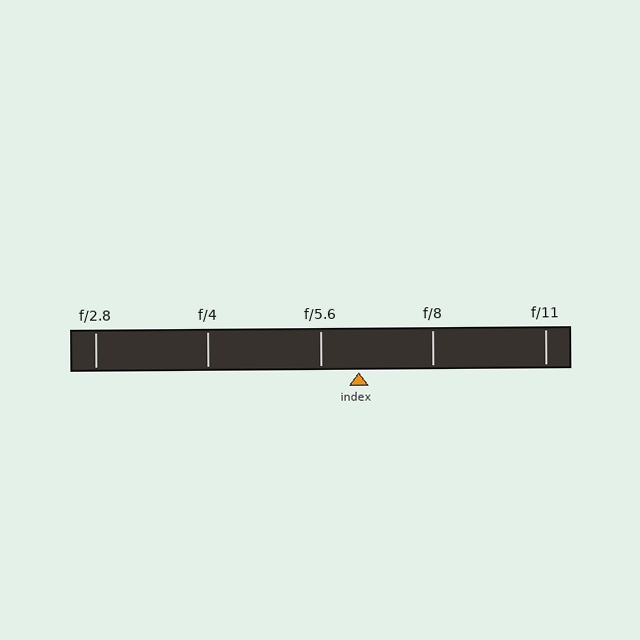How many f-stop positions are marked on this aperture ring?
There are 5 f-stop positions marked.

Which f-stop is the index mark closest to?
The index mark is closest to f/5.6.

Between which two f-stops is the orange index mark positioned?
The index mark is between f/5.6 and f/8.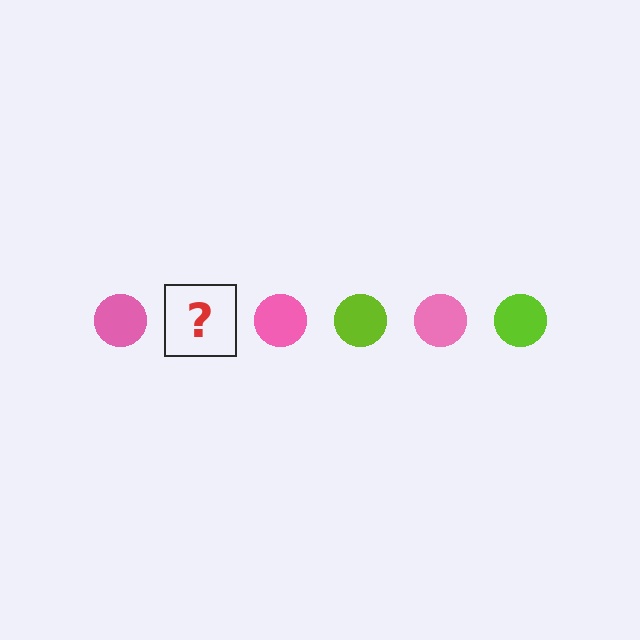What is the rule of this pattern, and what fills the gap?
The rule is that the pattern cycles through pink, lime circles. The gap should be filled with a lime circle.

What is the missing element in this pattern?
The missing element is a lime circle.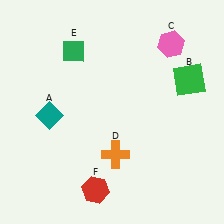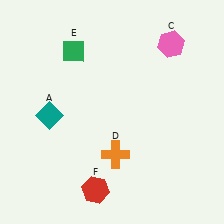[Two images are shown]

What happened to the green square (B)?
The green square (B) was removed in Image 2. It was in the top-right area of Image 1.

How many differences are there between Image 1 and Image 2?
There is 1 difference between the two images.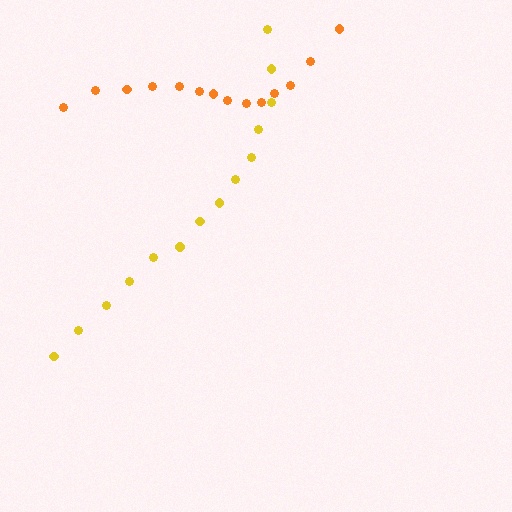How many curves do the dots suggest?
There are 2 distinct paths.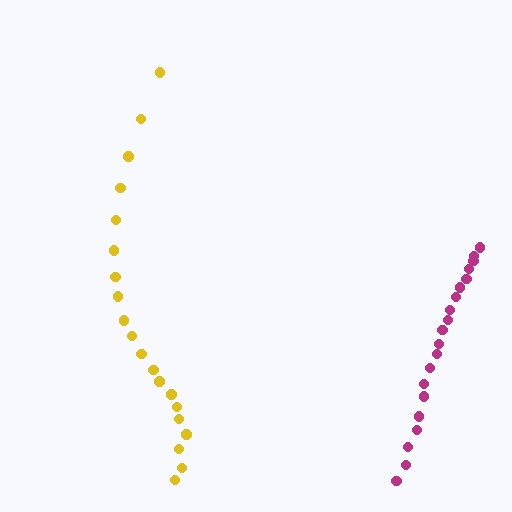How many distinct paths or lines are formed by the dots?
There are 2 distinct paths.